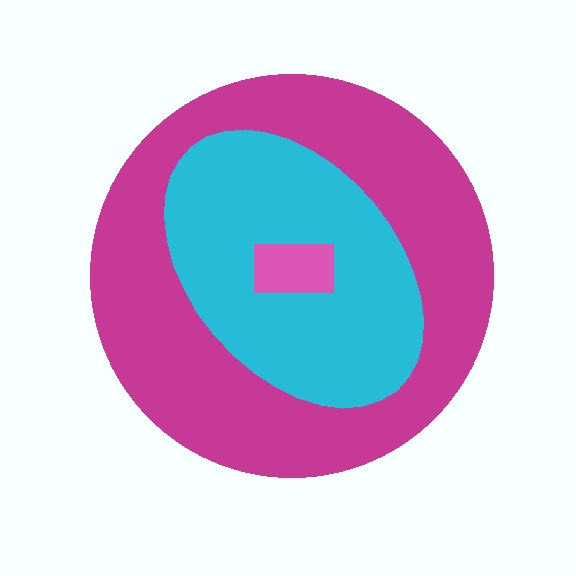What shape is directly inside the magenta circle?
The cyan ellipse.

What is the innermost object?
The pink rectangle.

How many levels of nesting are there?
3.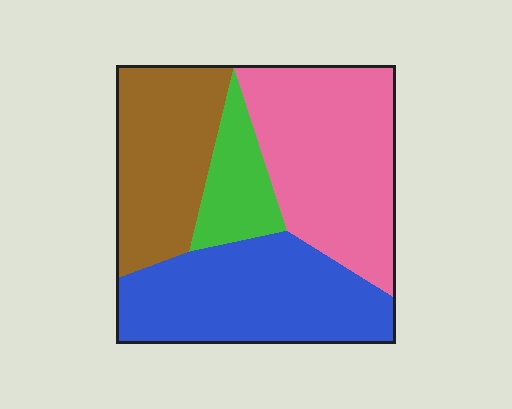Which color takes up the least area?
Green, at roughly 10%.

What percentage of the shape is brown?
Brown takes up about one quarter (1/4) of the shape.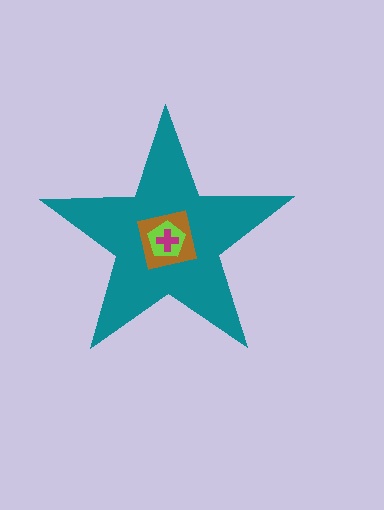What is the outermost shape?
The teal star.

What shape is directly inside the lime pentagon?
The magenta cross.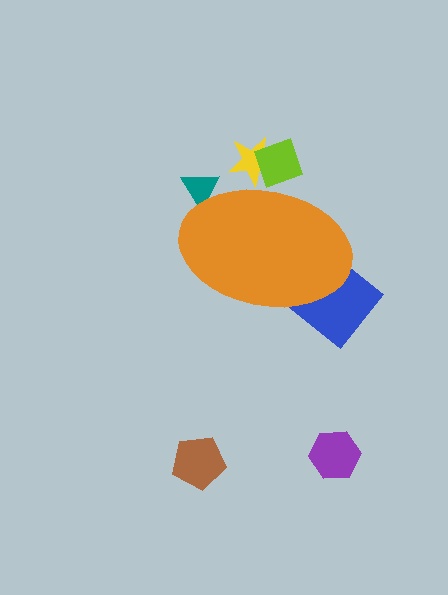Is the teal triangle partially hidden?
Yes, the teal triangle is partially hidden behind the orange ellipse.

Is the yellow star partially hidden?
Yes, the yellow star is partially hidden behind the orange ellipse.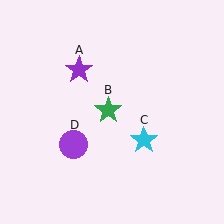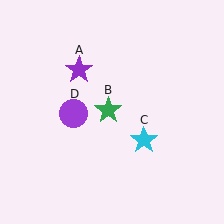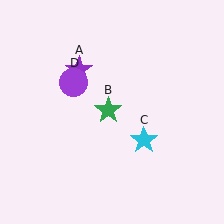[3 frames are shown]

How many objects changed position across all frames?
1 object changed position: purple circle (object D).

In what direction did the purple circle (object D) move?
The purple circle (object D) moved up.